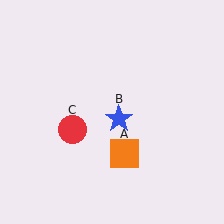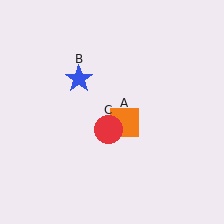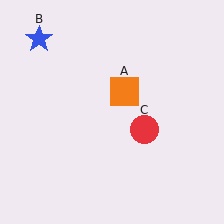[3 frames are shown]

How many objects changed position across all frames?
3 objects changed position: orange square (object A), blue star (object B), red circle (object C).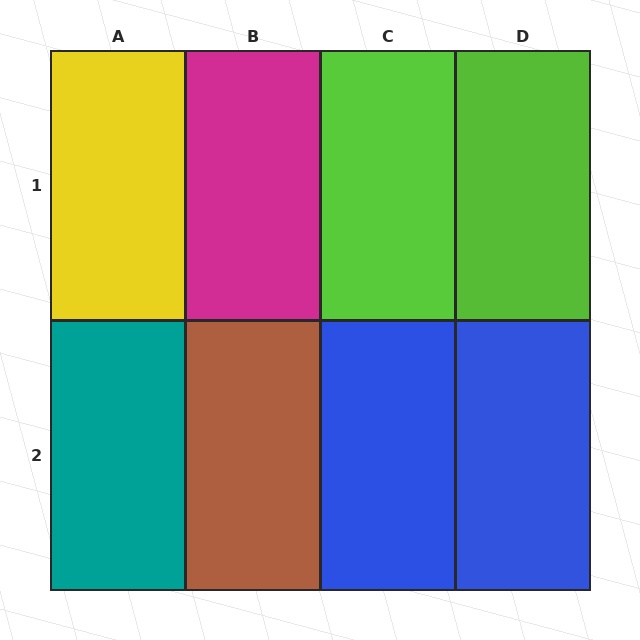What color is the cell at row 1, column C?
Lime.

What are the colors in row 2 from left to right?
Teal, brown, blue, blue.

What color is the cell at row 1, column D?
Lime.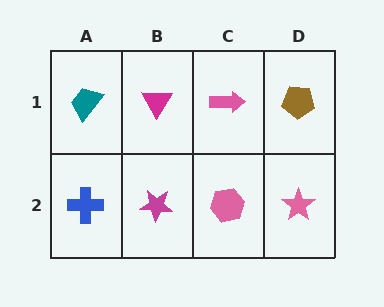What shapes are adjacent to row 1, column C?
A pink hexagon (row 2, column C), a magenta triangle (row 1, column B), a brown pentagon (row 1, column D).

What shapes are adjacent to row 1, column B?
A magenta star (row 2, column B), a teal trapezoid (row 1, column A), a pink arrow (row 1, column C).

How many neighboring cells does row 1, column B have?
3.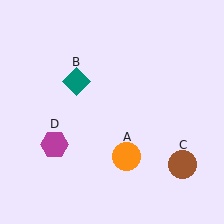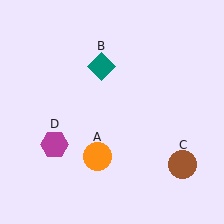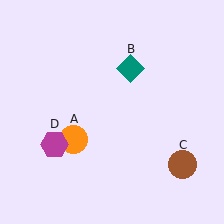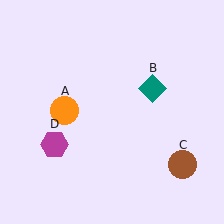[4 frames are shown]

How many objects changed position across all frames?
2 objects changed position: orange circle (object A), teal diamond (object B).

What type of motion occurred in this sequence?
The orange circle (object A), teal diamond (object B) rotated clockwise around the center of the scene.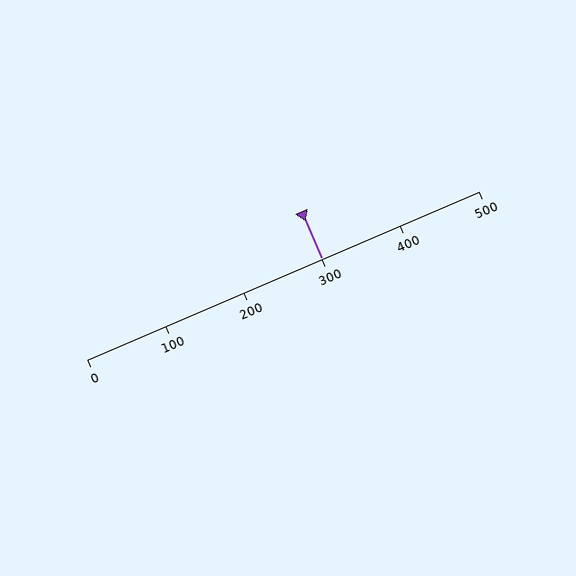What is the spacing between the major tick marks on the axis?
The major ticks are spaced 100 apart.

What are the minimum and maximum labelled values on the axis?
The axis runs from 0 to 500.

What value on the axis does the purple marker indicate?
The marker indicates approximately 300.